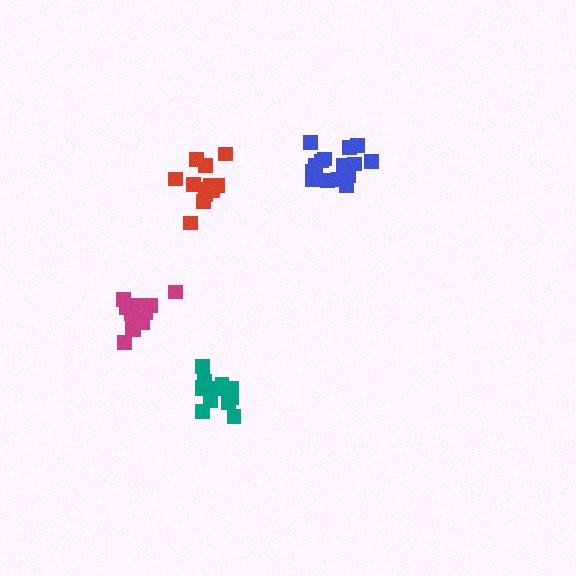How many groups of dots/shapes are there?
There are 4 groups.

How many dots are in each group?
Group 1: 15 dots, Group 2: 16 dots, Group 3: 13 dots, Group 4: 12 dots (56 total).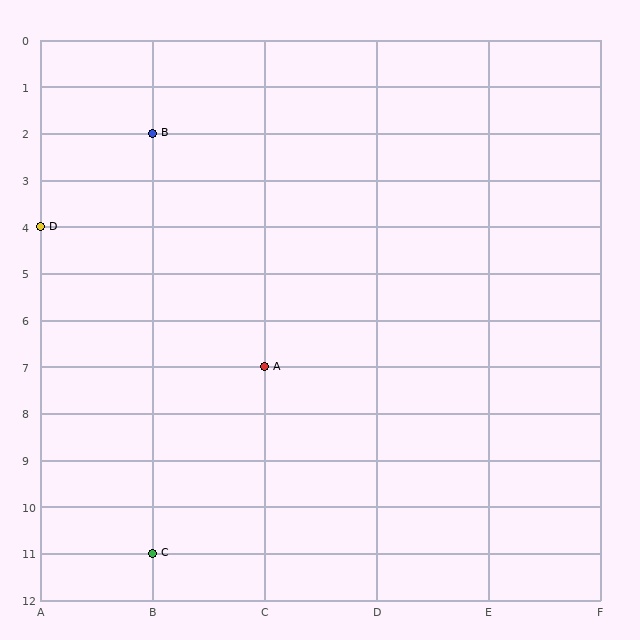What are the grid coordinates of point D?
Point D is at grid coordinates (A, 4).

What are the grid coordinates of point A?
Point A is at grid coordinates (C, 7).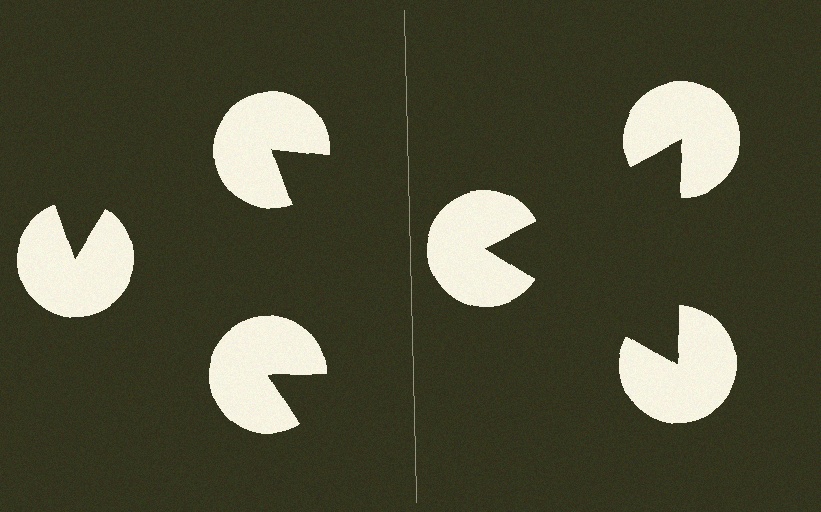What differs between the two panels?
The pac-man discs are positioned identically on both sides; only the wedge orientations differ. On the right they align to a triangle; on the left they are misaligned.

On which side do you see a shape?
An illusory triangle appears on the right side. On the left side the wedge cuts are rotated, so no coherent shape forms.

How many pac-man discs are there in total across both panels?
6 — 3 on each side.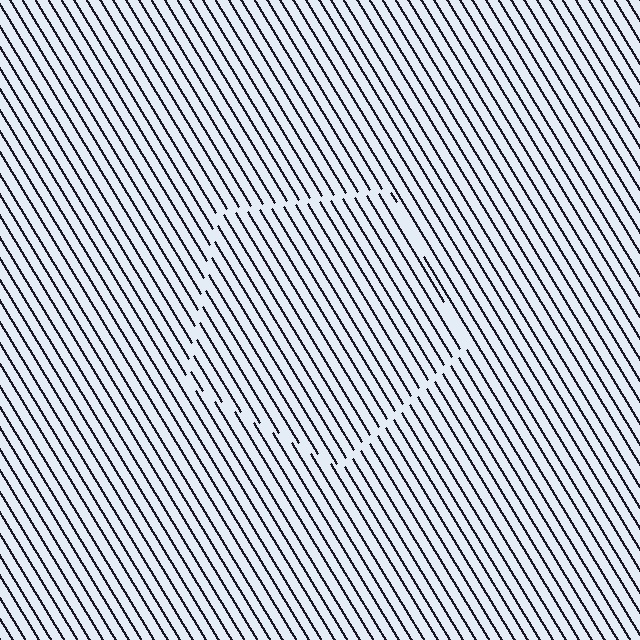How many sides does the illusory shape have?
5 sides — the line-ends trace a pentagon.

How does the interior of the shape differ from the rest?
The interior of the shape contains the same grating, shifted by half a period — the contour is defined by the phase discontinuity where line-ends from the inner and outer gratings abut.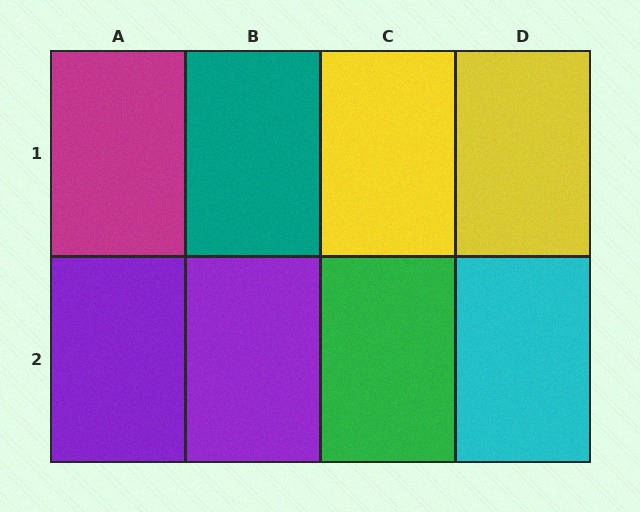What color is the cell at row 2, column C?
Green.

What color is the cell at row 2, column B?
Purple.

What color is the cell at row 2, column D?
Cyan.